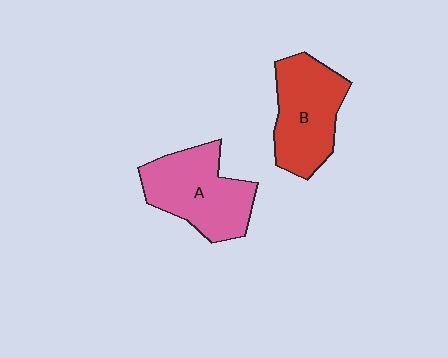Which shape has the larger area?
Shape A (pink).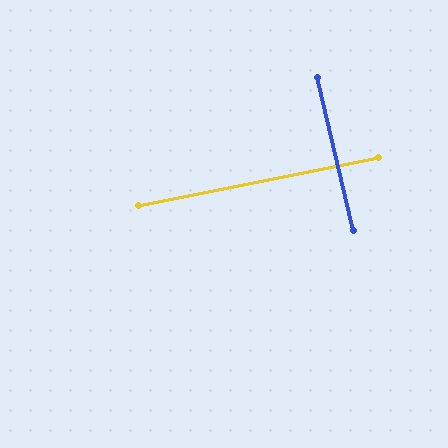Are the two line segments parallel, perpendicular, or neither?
Perpendicular — they meet at approximately 88°.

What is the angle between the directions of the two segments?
Approximately 88 degrees.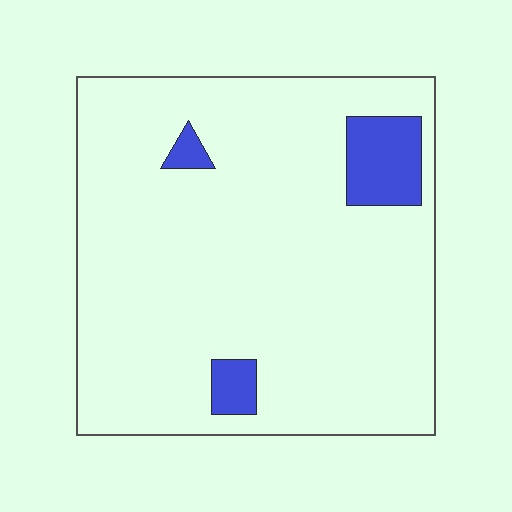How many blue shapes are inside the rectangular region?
3.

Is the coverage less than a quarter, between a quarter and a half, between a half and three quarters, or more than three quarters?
Less than a quarter.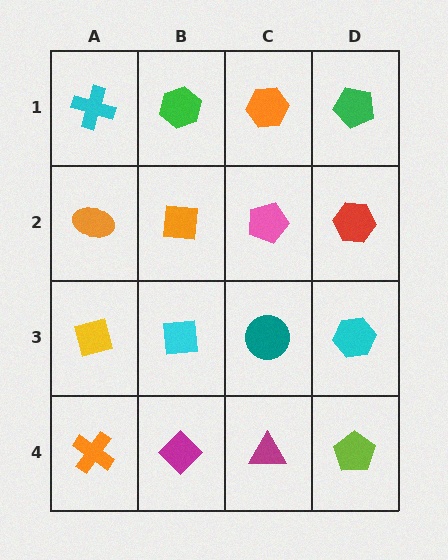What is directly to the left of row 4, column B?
An orange cross.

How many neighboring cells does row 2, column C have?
4.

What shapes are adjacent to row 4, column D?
A cyan hexagon (row 3, column D), a magenta triangle (row 4, column C).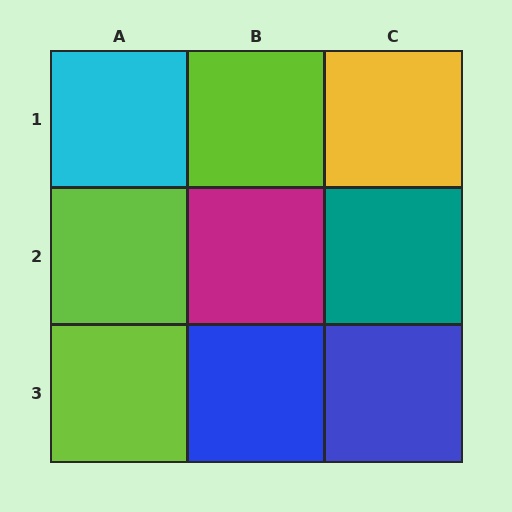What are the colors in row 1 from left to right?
Cyan, lime, yellow.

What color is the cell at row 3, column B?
Blue.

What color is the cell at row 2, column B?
Magenta.